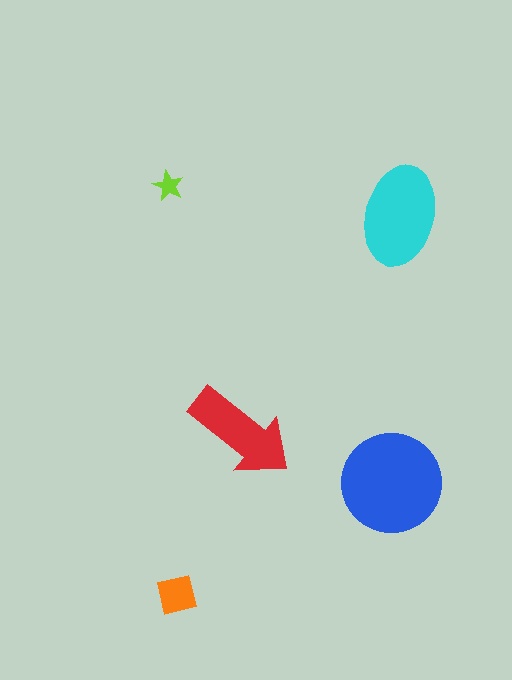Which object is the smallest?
The lime star.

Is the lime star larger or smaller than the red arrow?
Smaller.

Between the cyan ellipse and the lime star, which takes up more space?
The cyan ellipse.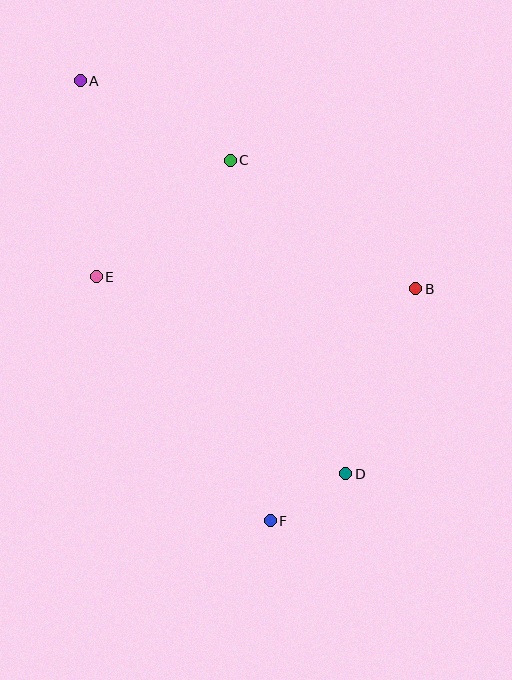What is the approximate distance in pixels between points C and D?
The distance between C and D is approximately 334 pixels.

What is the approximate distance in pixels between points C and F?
The distance between C and F is approximately 363 pixels.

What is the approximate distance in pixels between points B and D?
The distance between B and D is approximately 198 pixels.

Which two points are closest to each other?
Points D and F are closest to each other.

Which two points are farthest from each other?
Points A and F are farthest from each other.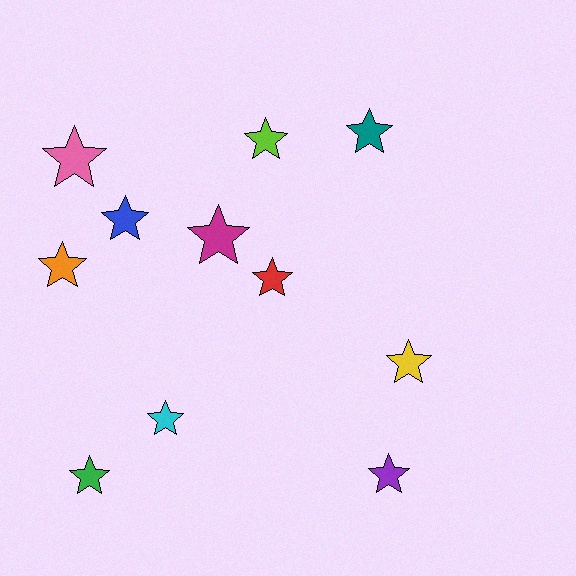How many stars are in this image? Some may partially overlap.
There are 11 stars.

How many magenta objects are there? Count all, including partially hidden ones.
There is 1 magenta object.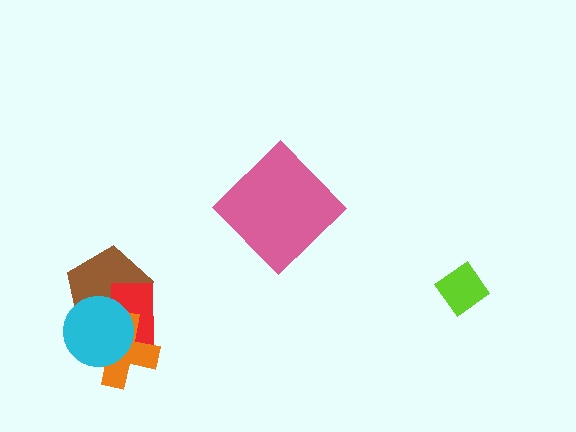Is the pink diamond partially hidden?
No, no other shape covers it.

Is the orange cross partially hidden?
Yes, it is partially covered by another shape.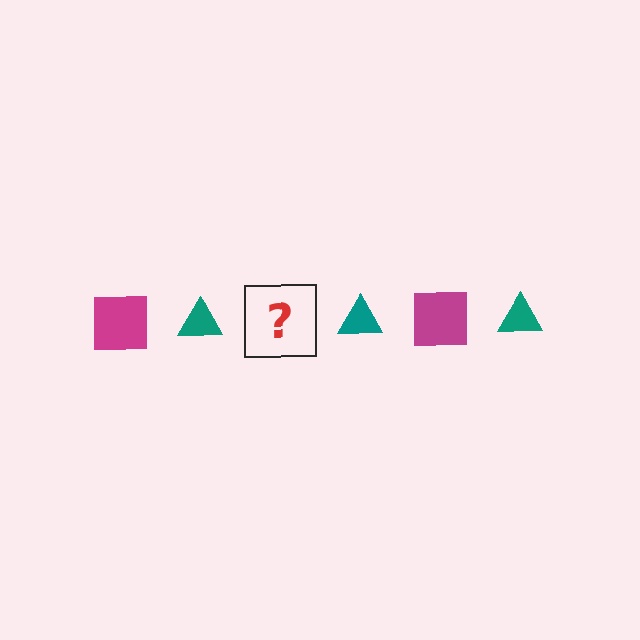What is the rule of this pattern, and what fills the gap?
The rule is that the pattern alternates between magenta square and teal triangle. The gap should be filled with a magenta square.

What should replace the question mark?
The question mark should be replaced with a magenta square.